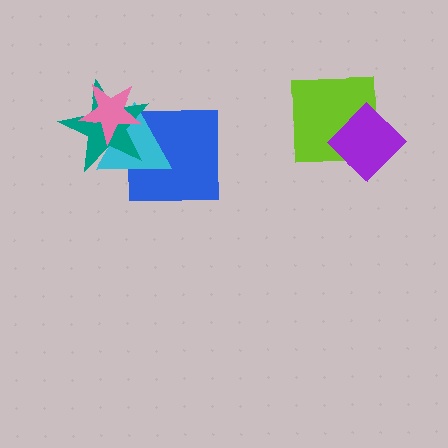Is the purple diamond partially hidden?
No, no other shape covers it.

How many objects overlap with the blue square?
2 objects overlap with the blue square.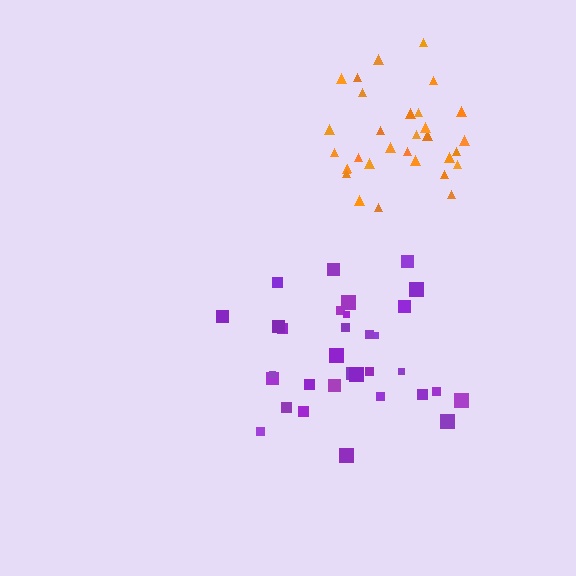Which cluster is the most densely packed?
Orange.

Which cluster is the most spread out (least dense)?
Purple.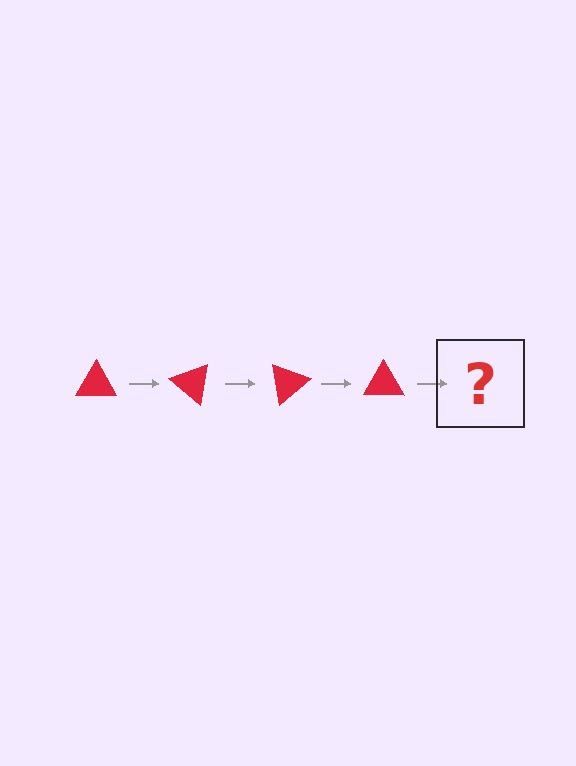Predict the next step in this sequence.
The next step is a red triangle rotated 160 degrees.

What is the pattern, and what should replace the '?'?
The pattern is that the triangle rotates 40 degrees each step. The '?' should be a red triangle rotated 160 degrees.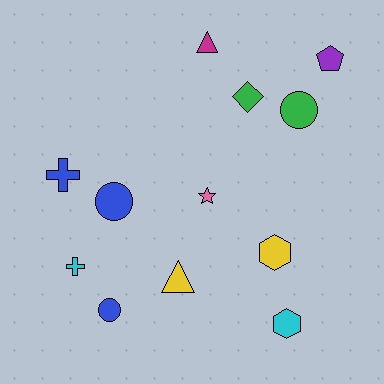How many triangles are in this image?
There are 2 triangles.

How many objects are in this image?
There are 12 objects.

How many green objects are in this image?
There are 2 green objects.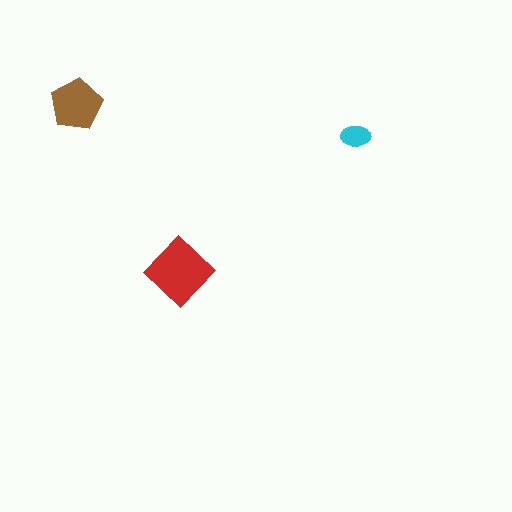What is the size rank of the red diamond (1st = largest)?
1st.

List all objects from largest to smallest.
The red diamond, the brown pentagon, the cyan ellipse.